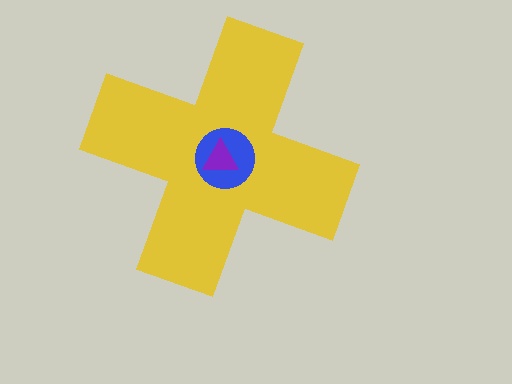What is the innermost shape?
The purple triangle.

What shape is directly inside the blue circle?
The purple triangle.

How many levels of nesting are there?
3.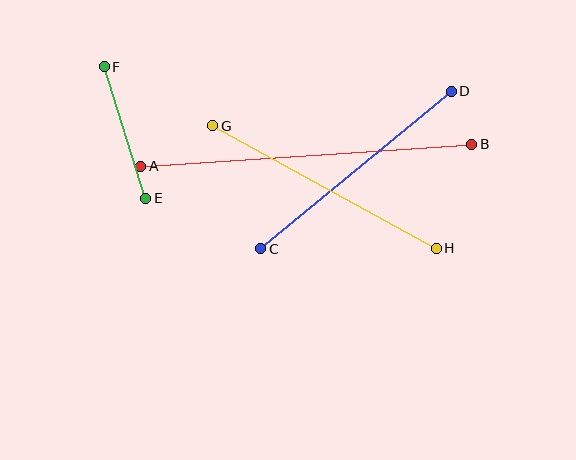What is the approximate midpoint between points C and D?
The midpoint is at approximately (356, 170) pixels.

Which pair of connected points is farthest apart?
Points A and B are farthest apart.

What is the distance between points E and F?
The distance is approximately 138 pixels.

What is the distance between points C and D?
The distance is approximately 247 pixels.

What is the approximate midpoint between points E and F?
The midpoint is at approximately (125, 133) pixels.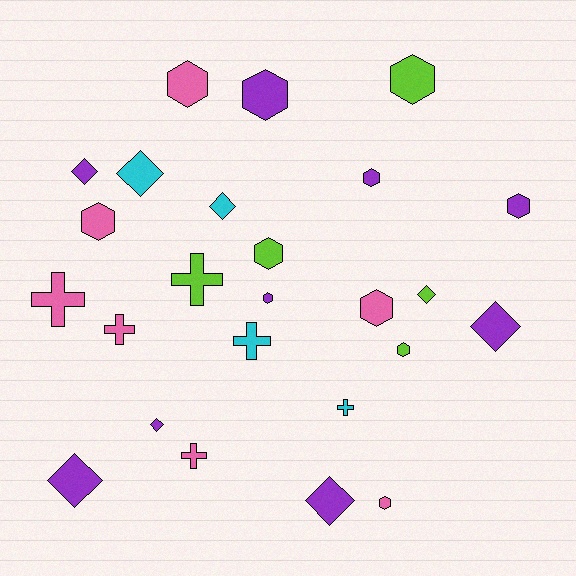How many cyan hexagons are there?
There are no cyan hexagons.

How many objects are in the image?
There are 25 objects.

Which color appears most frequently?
Purple, with 9 objects.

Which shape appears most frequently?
Hexagon, with 11 objects.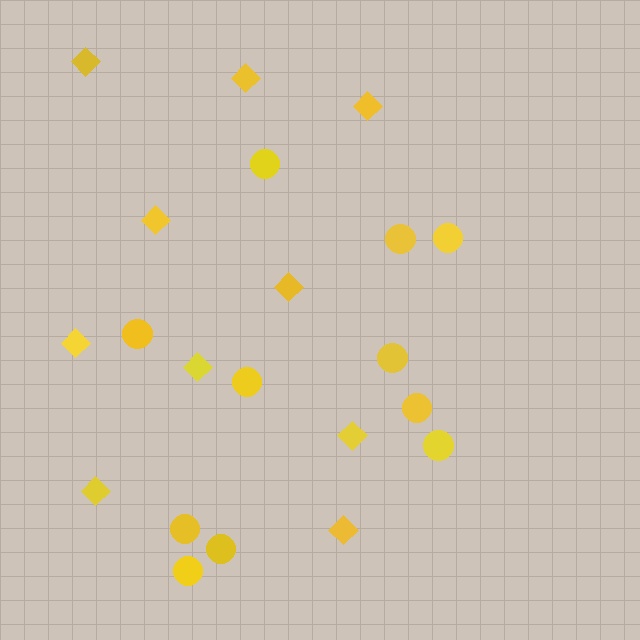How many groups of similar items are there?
There are 2 groups: one group of diamonds (10) and one group of circles (11).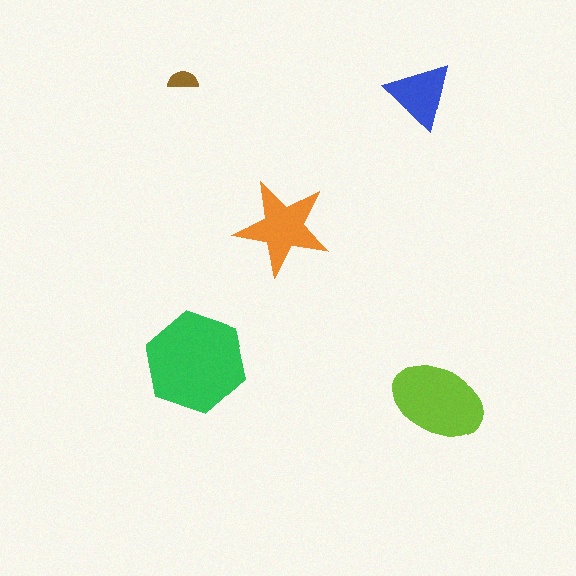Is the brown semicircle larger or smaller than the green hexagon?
Smaller.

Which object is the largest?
The green hexagon.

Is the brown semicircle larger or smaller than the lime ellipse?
Smaller.